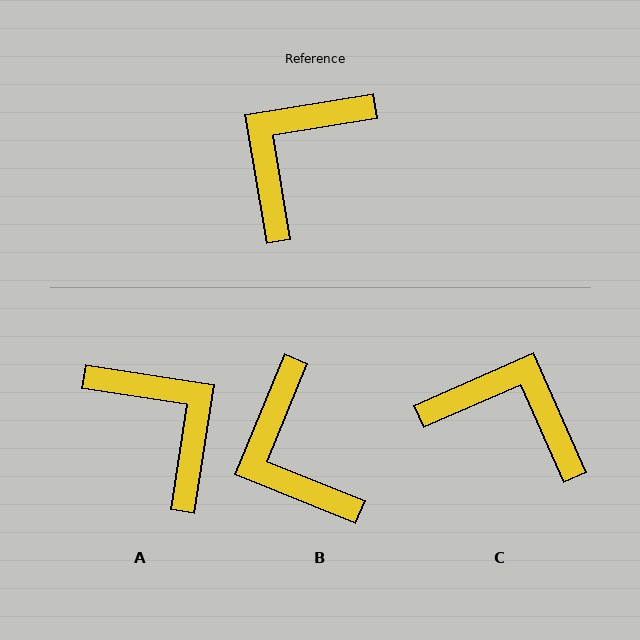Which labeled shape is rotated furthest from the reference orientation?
A, about 108 degrees away.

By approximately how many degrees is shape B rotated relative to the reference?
Approximately 59 degrees counter-clockwise.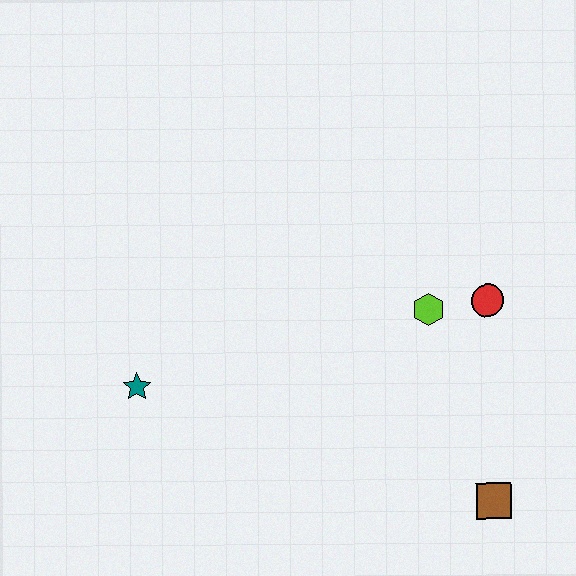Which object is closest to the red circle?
The lime hexagon is closest to the red circle.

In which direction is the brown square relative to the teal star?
The brown square is to the right of the teal star.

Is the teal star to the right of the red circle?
No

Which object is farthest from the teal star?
The brown square is farthest from the teal star.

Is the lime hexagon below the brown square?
No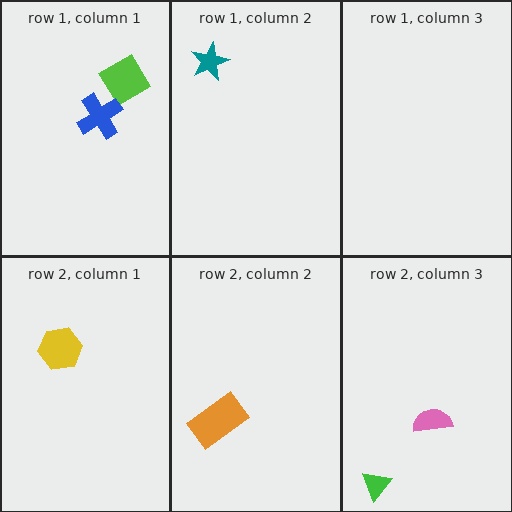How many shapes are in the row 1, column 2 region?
1.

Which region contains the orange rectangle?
The row 2, column 2 region.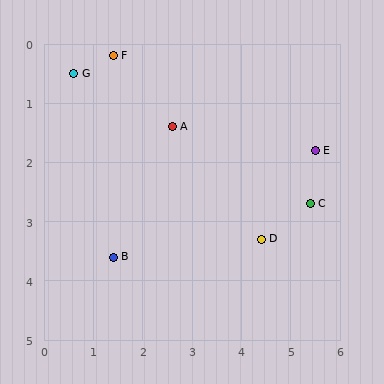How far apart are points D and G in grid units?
Points D and G are about 4.7 grid units apart.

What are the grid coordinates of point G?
Point G is at approximately (0.6, 0.5).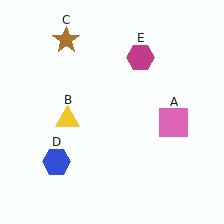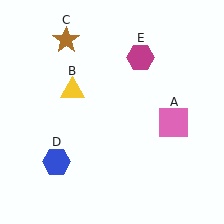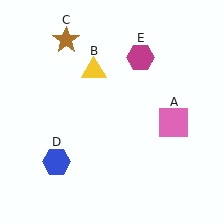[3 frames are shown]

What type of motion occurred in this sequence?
The yellow triangle (object B) rotated clockwise around the center of the scene.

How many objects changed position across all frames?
1 object changed position: yellow triangle (object B).